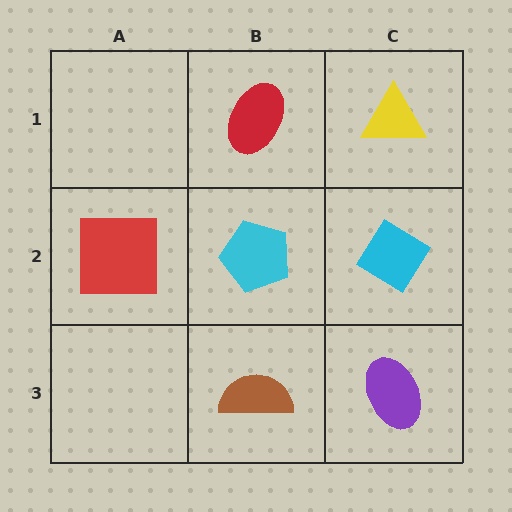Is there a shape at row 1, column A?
No, that cell is empty.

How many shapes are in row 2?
3 shapes.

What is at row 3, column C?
A purple ellipse.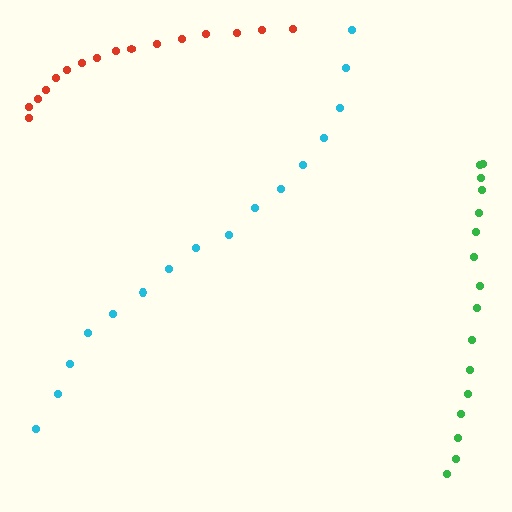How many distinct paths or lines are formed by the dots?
There are 3 distinct paths.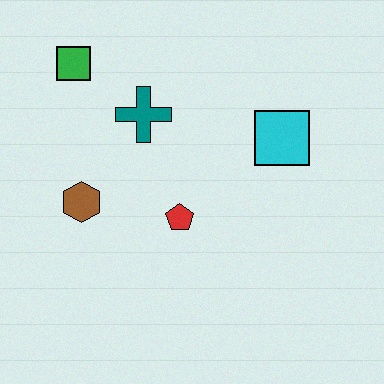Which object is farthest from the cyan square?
The green square is farthest from the cyan square.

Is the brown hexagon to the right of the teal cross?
No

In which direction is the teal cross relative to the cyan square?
The teal cross is to the left of the cyan square.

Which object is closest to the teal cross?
The green square is closest to the teal cross.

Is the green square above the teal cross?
Yes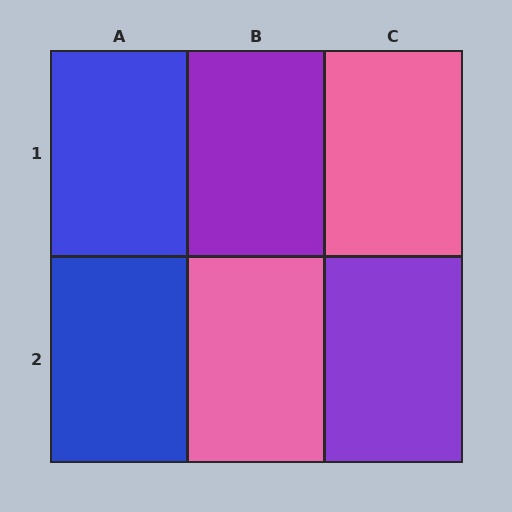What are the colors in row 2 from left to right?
Blue, pink, purple.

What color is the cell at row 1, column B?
Purple.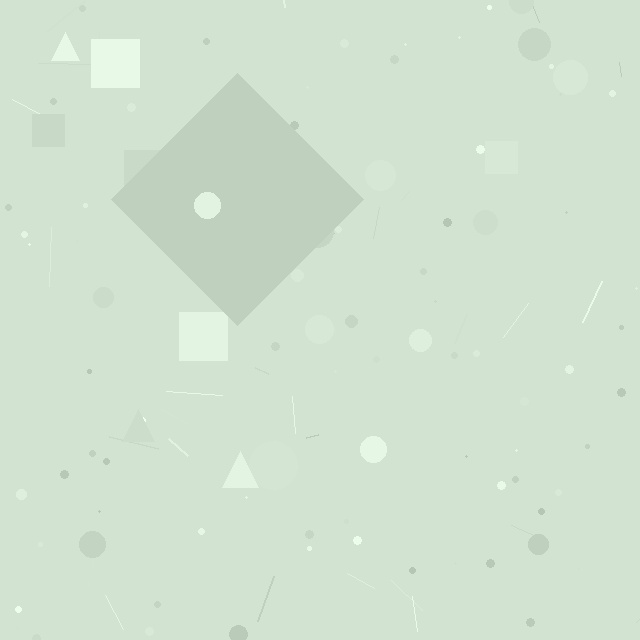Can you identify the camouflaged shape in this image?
The camouflaged shape is a diamond.